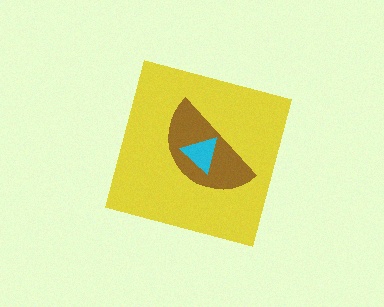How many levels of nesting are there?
3.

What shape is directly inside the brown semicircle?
The cyan triangle.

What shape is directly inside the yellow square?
The brown semicircle.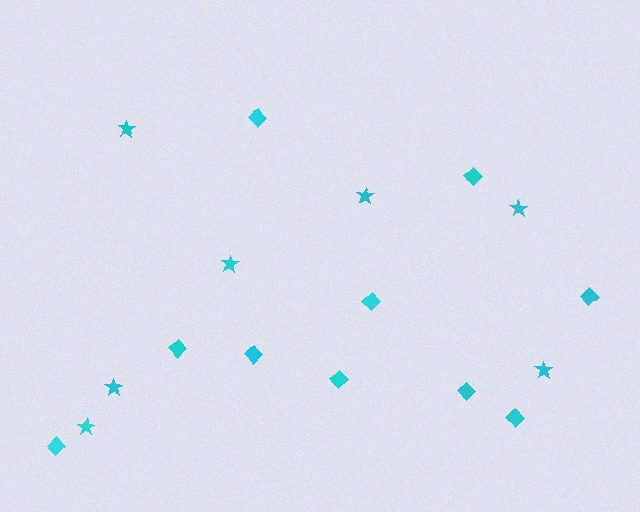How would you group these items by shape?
There are 2 groups: one group of diamonds (10) and one group of stars (7).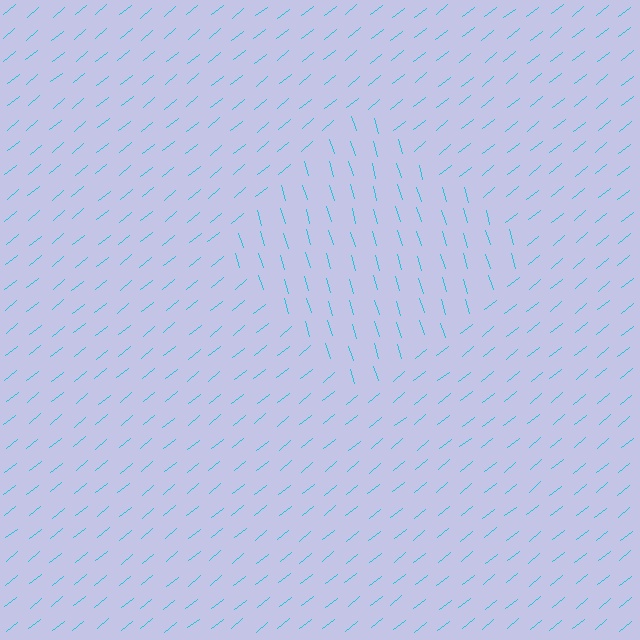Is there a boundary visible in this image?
Yes, there is a texture boundary formed by a change in line orientation.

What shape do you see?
I see a diamond.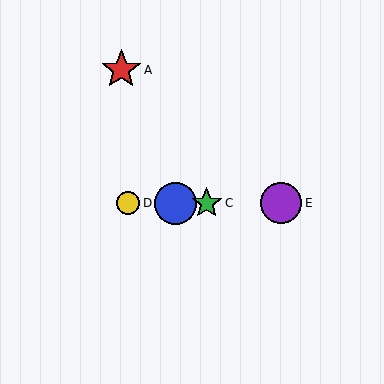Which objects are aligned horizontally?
Objects B, C, D, E are aligned horizontally.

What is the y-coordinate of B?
Object B is at y≈203.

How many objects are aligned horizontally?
4 objects (B, C, D, E) are aligned horizontally.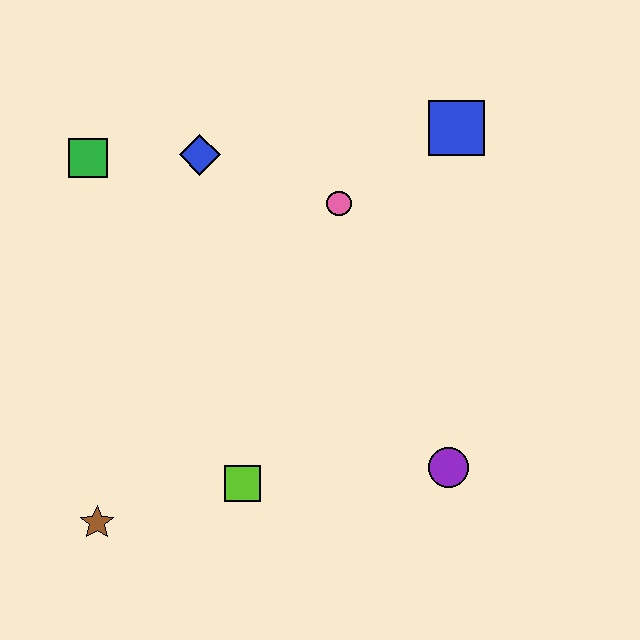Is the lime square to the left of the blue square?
Yes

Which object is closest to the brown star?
The lime square is closest to the brown star.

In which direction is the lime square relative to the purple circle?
The lime square is to the left of the purple circle.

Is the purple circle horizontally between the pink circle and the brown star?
No